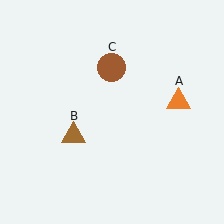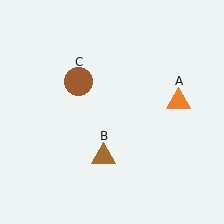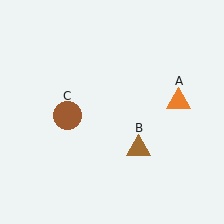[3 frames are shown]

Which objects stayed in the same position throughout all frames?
Orange triangle (object A) remained stationary.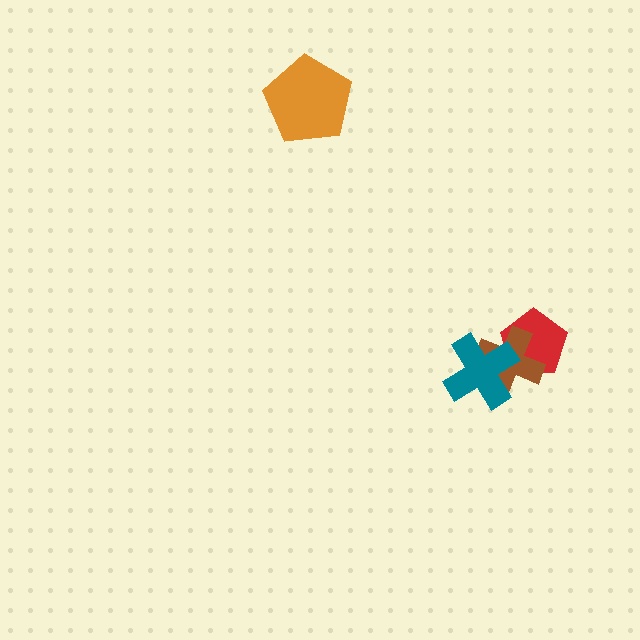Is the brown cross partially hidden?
Yes, it is partially covered by another shape.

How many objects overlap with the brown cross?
2 objects overlap with the brown cross.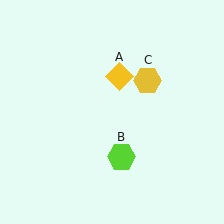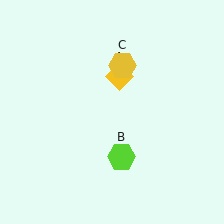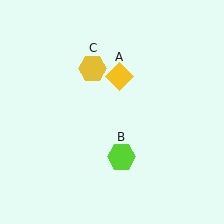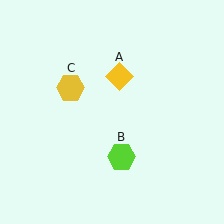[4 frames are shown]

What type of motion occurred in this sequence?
The yellow hexagon (object C) rotated counterclockwise around the center of the scene.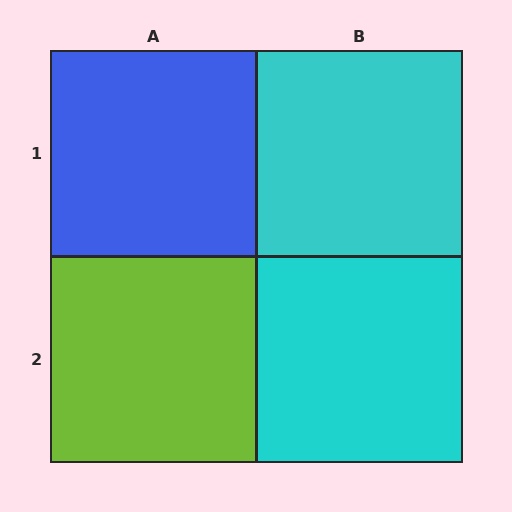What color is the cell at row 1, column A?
Blue.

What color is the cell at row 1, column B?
Cyan.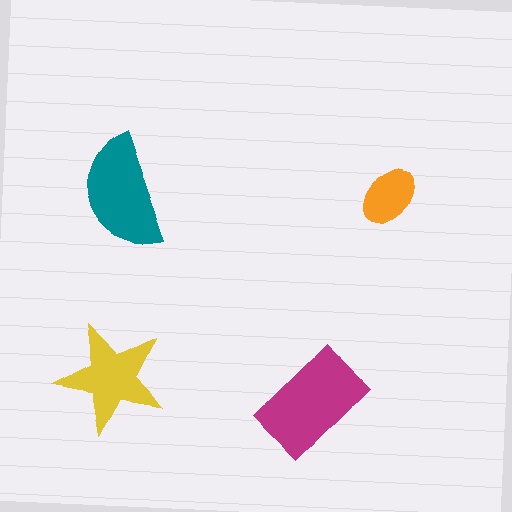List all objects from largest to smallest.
The magenta rectangle, the teal semicircle, the yellow star, the orange ellipse.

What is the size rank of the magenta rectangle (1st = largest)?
1st.